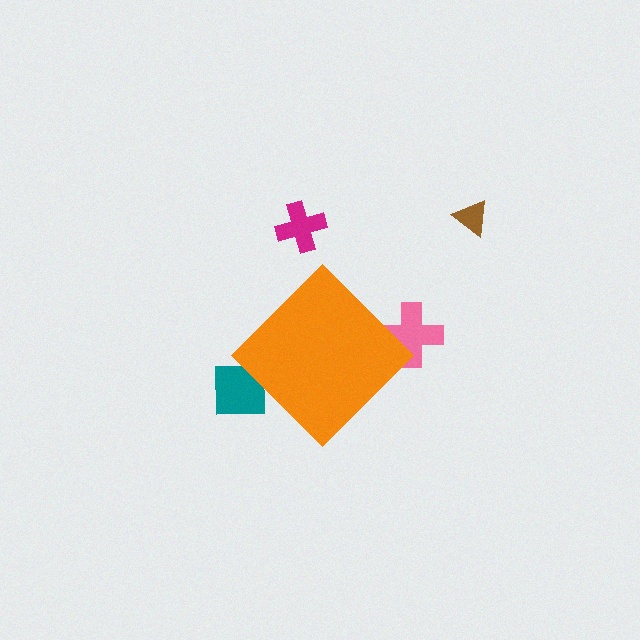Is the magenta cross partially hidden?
No, the magenta cross is fully visible.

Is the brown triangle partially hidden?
No, the brown triangle is fully visible.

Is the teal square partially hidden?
Yes, the teal square is partially hidden behind the orange diamond.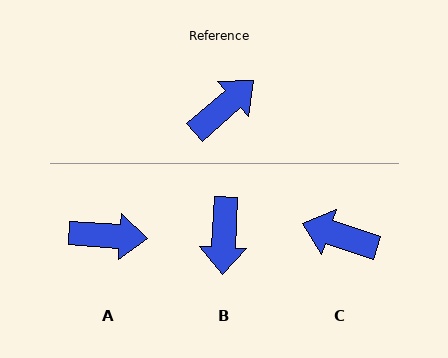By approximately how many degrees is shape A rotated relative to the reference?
Approximately 45 degrees clockwise.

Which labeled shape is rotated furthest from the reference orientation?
B, about 134 degrees away.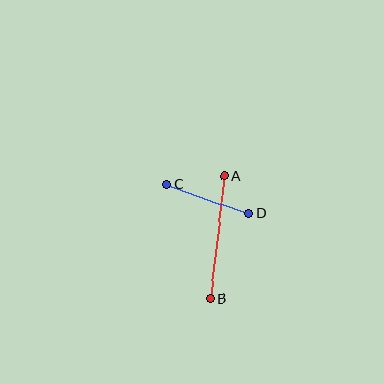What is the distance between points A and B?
The distance is approximately 123 pixels.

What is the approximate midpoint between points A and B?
The midpoint is at approximately (217, 237) pixels.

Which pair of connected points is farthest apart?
Points A and B are farthest apart.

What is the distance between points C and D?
The distance is approximately 88 pixels.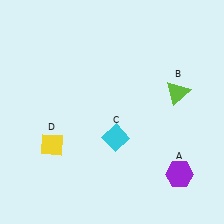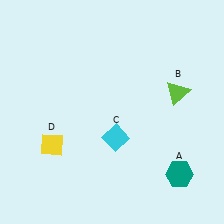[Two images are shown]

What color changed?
The hexagon (A) changed from purple in Image 1 to teal in Image 2.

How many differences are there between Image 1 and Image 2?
There is 1 difference between the two images.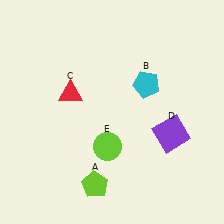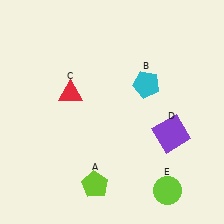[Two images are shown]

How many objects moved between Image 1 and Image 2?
1 object moved between the two images.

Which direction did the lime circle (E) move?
The lime circle (E) moved right.